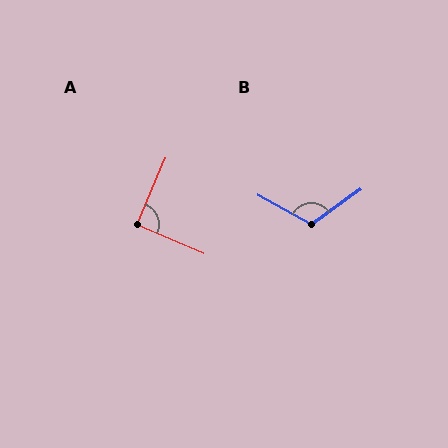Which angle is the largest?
B, at approximately 116 degrees.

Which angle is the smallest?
A, at approximately 90 degrees.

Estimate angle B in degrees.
Approximately 116 degrees.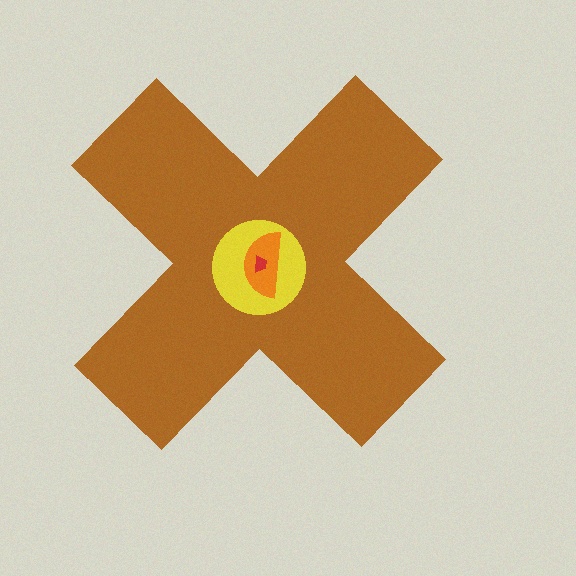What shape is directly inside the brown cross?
The yellow circle.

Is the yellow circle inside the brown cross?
Yes.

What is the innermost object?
The red trapezoid.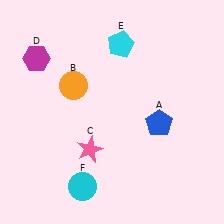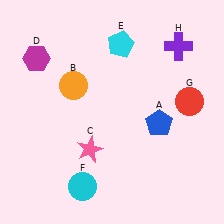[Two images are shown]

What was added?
A red circle (G), a purple cross (H) were added in Image 2.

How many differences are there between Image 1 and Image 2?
There are 2 differences between the two images.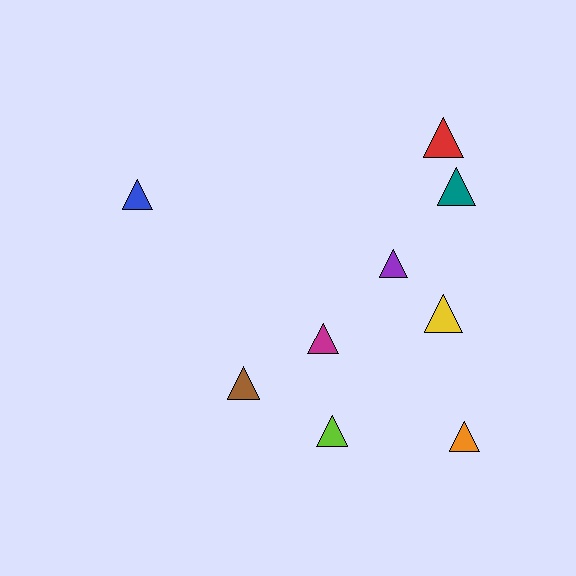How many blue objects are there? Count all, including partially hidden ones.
There is 1 blue object.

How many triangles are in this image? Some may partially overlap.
There are 9 triangles.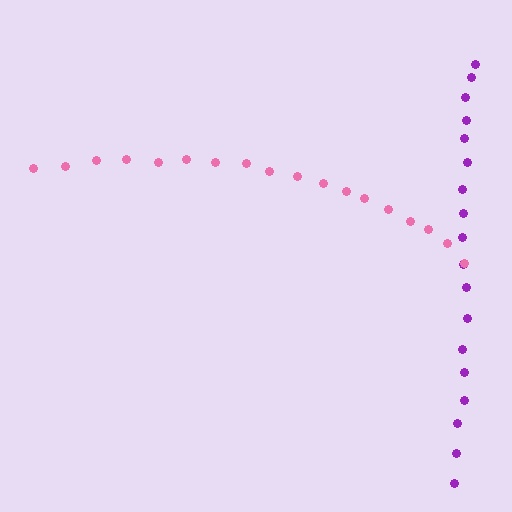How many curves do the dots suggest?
There are 2 distinct paths.